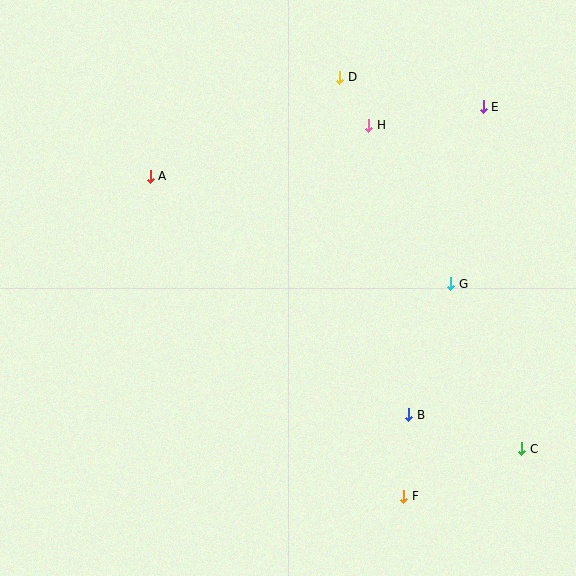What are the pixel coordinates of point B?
Point B is at (409, 415).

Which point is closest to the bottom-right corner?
Point C is closest to the bottom-right corner.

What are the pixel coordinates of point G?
Point G is at (451, 284).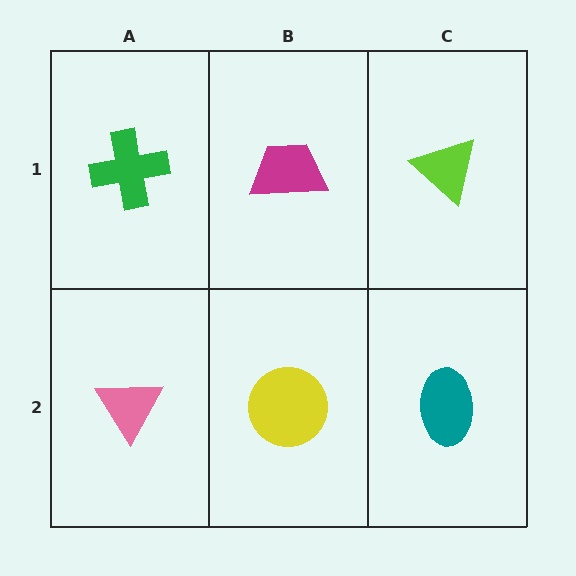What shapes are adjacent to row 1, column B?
A yellow circle (row 2, column B), a green cross (row 1, column A), a lime triangle (row 1, column C).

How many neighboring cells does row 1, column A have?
2.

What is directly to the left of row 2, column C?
A yellow circle.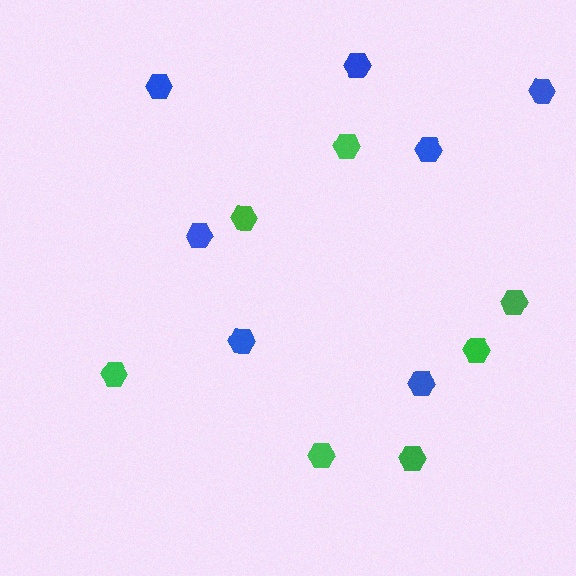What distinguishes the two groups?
There are 2 groups: one group of green hexagons (7) and one group of blue hexagons (7).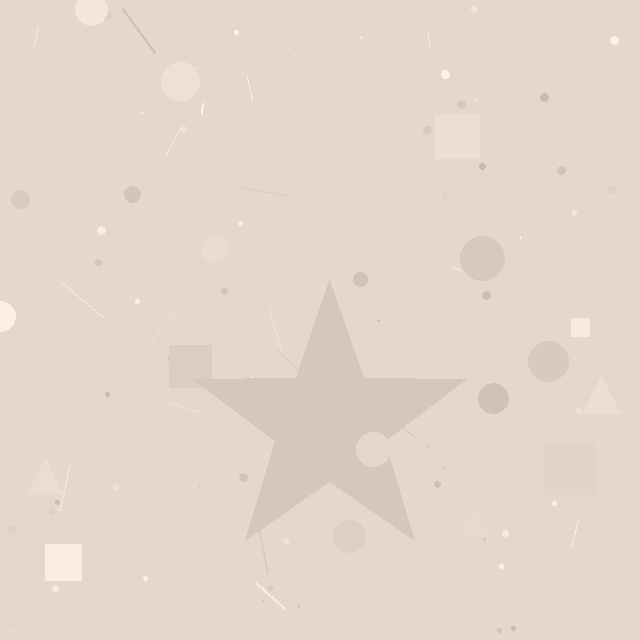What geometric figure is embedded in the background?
A star is embedded in the background.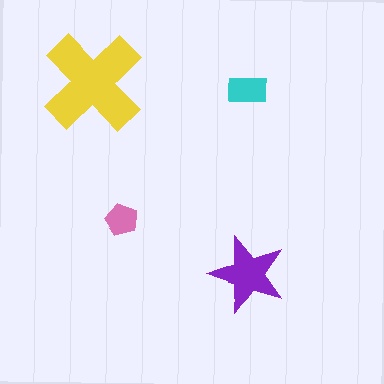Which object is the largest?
The yellow cross.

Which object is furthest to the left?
The yellow cross is leftmost.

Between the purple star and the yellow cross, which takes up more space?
The yellow cross.